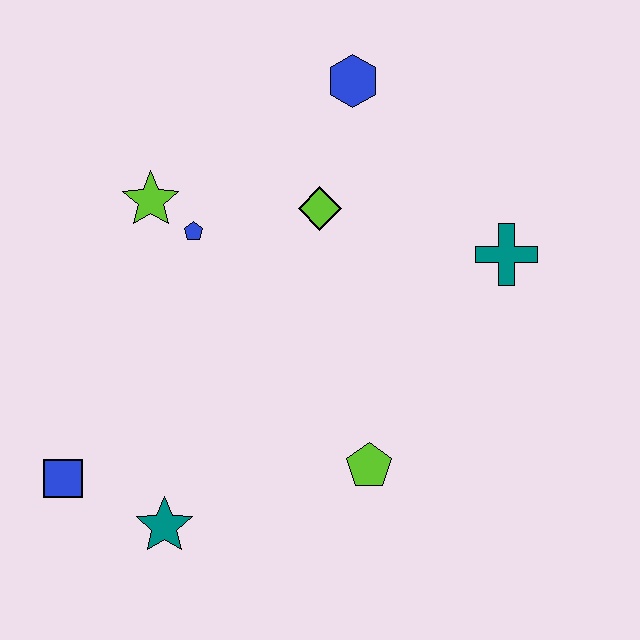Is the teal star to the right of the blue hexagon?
No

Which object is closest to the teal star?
The blue square is closest to the teal star.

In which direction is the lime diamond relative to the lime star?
The lime diamond is to the right of the lime star.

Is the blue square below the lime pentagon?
Yes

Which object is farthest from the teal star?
The blue hexagon is farthest from the teal star.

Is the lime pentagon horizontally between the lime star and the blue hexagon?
No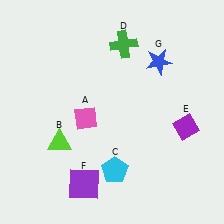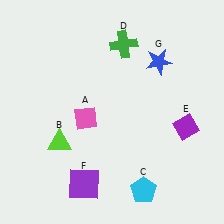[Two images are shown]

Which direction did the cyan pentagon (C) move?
The cyan pentagon (C) moved right.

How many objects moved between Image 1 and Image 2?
1 object moved between the two images.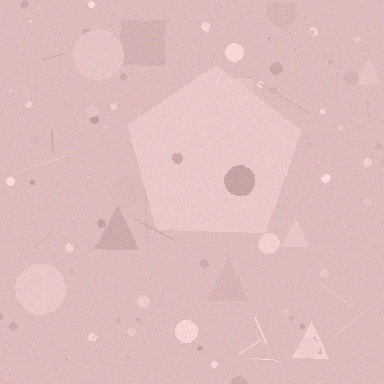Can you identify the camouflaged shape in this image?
The camouflaged shape is a pentagon.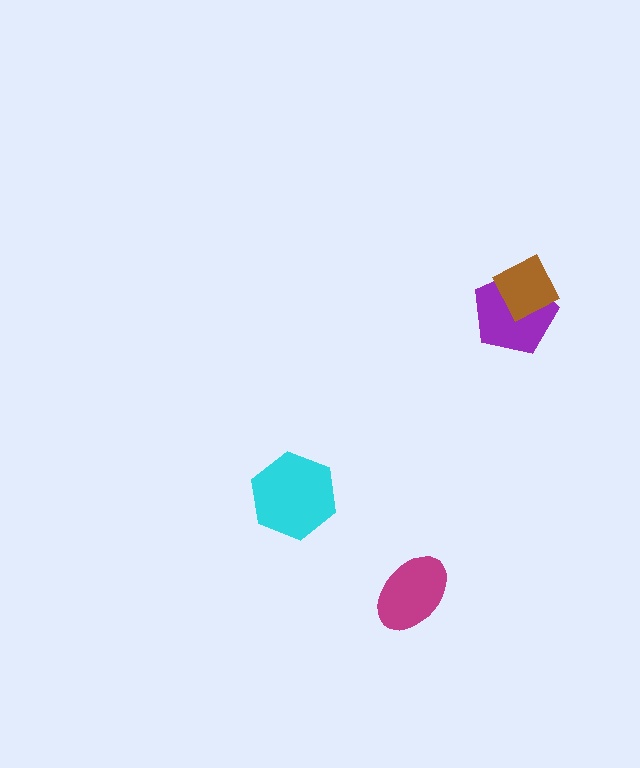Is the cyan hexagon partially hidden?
No, no other shape covers it.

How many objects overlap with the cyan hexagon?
0 objects overlap with the cyan hexagon.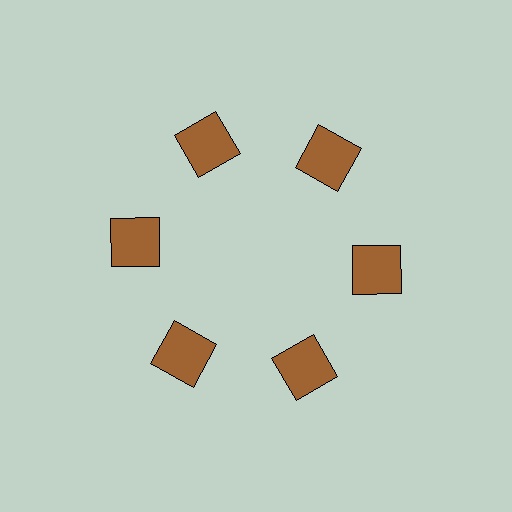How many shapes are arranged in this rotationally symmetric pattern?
There are 6 shapes, arranged in 6 groups of 1.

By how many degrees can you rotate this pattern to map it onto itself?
The pattern maps onto itself every 60 degrees of rotation.